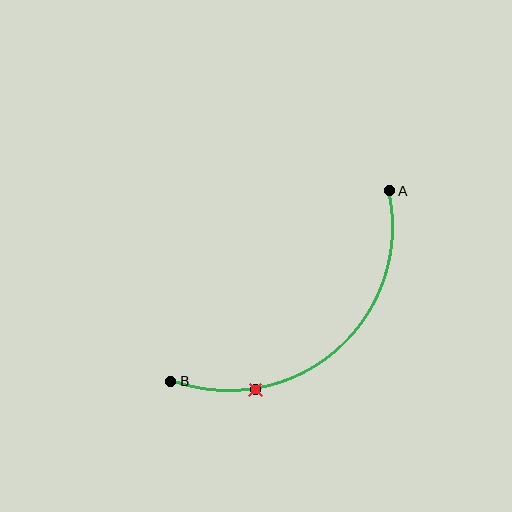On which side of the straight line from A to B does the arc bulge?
The arc bulges below and to the right of the straight line connecting A and B.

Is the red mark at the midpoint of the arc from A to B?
No. The red mark lies on the arc but is closer to endpoint B. The arc midpoint would be at the point on the curve equidistant along the arc from both A and B.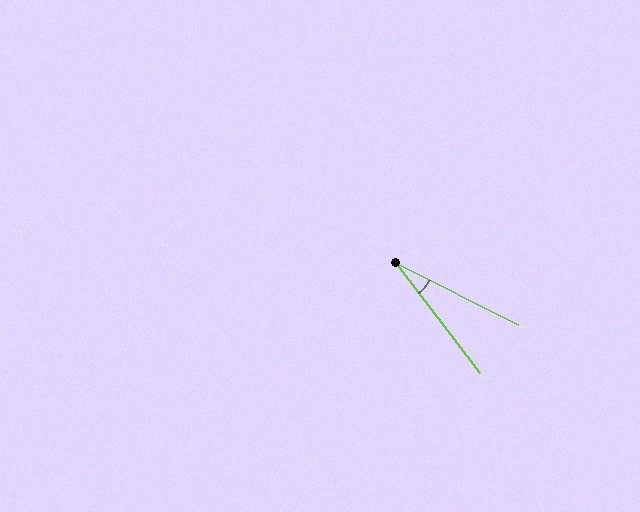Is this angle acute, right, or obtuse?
It is acute.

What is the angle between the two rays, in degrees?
Approximately 26 degrees.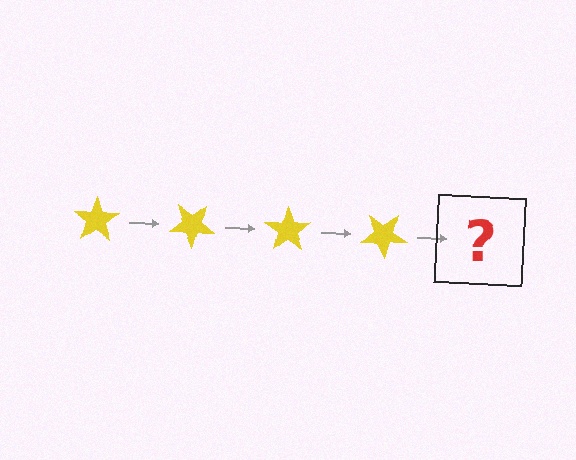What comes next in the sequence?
The next element should be a yellow star rotated 140 degrees.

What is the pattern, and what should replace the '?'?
The pattern is that the star rotates 35 degrees each step. The '?' should be a yellow star rotated 140 degrees.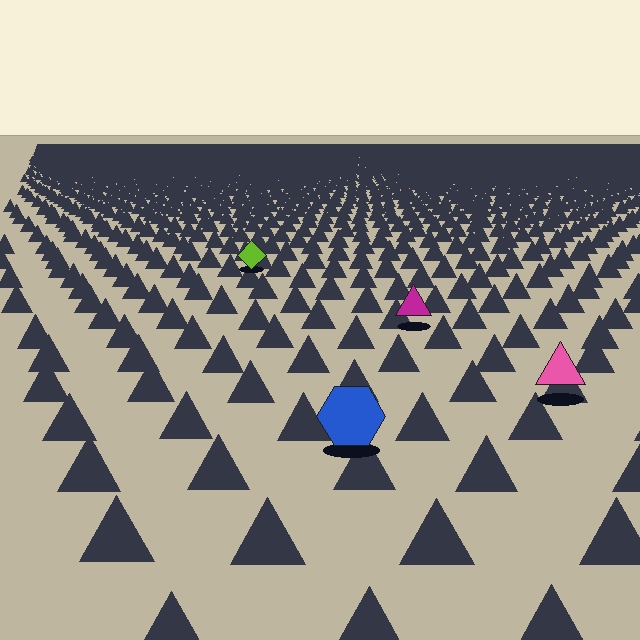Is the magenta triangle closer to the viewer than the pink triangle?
No. The pink triangle is closer — you can tell from the texture gradient: the ground texture is coarser near it.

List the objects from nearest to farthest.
From nearest to farthest: the blue hexagon, the pink triangle, the magenta triangle, the lime diamond.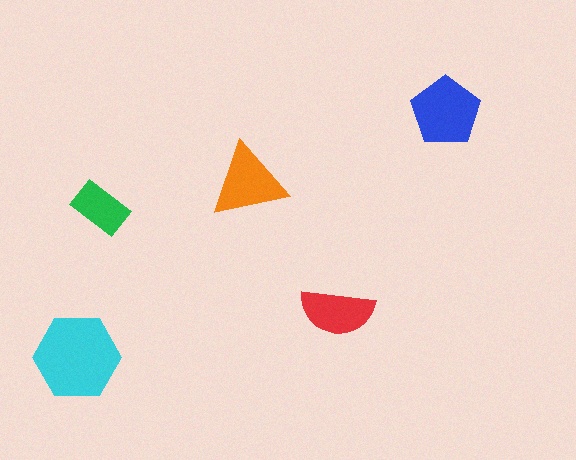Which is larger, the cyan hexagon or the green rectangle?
The cyan hexagon.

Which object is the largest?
The cyan hexagon.